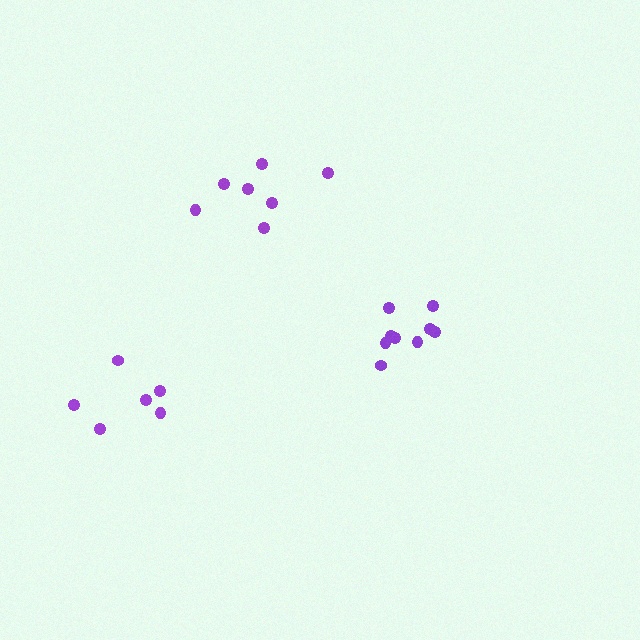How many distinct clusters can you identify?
There are 3 distinct clusters.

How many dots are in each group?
Group 1: 6 dots, Group 2: 7 dots, Group 3: 9 dots (22 total).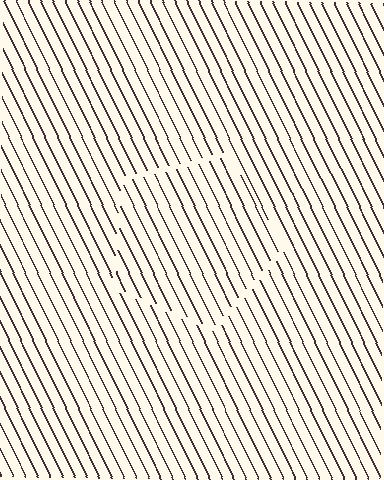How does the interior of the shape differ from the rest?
The interior of the shape contains the same grating, shifted by half a period — the contour is defined by the phase discontinuity where line-ends from the inner and outer gratings abut.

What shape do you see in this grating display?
An illusory pentagon. The interior of the shape contains the same grating, shifted by half a period — the contour is defined by the phase discontinuity where line-ends from the inner and outer gratings abut.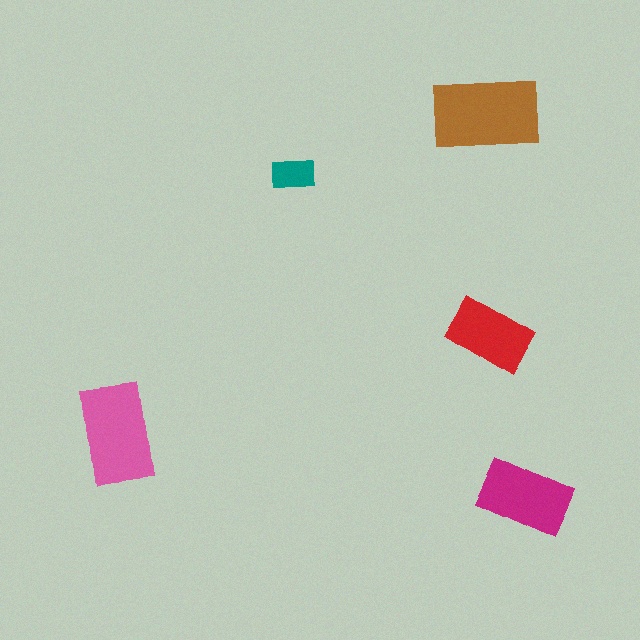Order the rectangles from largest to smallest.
the brown one, the pink one, the magenta one, the red one, the teal one.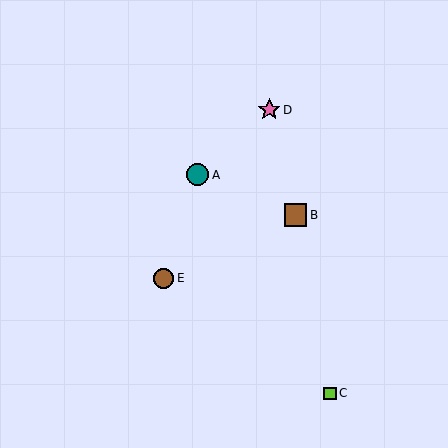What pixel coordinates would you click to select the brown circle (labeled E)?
Click at (164, 278) to select the brown circle E.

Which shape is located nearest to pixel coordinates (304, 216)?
The brown square (labeled B) at (295, 215) is nearest to that location.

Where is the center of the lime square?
The center of the lime square is at (330, 393).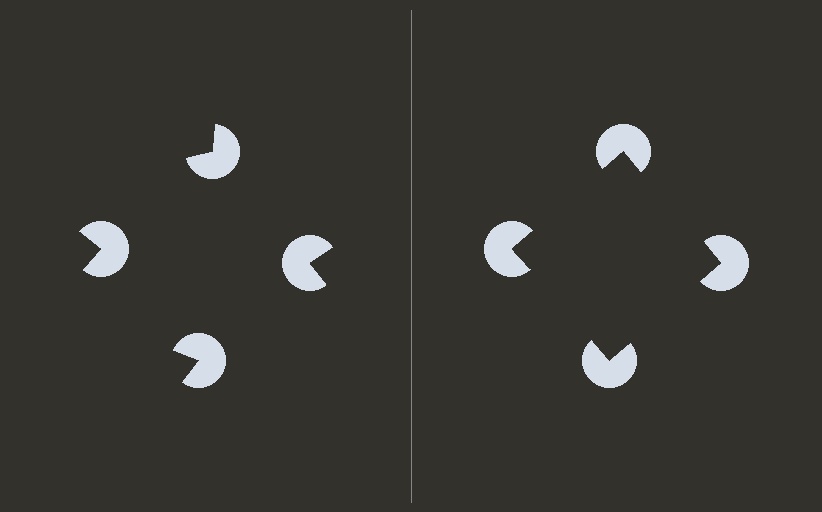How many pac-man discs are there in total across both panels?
8 — 4 on each side.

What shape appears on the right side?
An illusory square.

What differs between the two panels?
The pac-man discs are positioned identically on both sides; only the wedge orientations differ. On the right they align to a square; on the left they are misaligned.